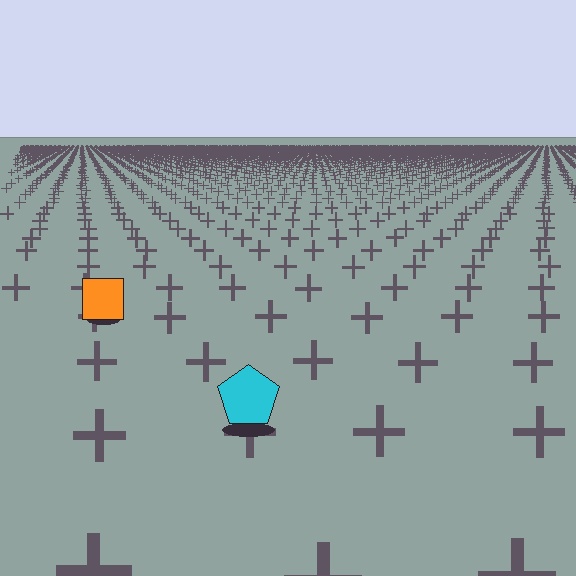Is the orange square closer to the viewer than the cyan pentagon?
No. The cyan pentagon is closer — you can tell from the texture gradient: the ground texture is coarser near it.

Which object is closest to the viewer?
The cyan pentagon is closest. The texture marks near it are larger and more spread out.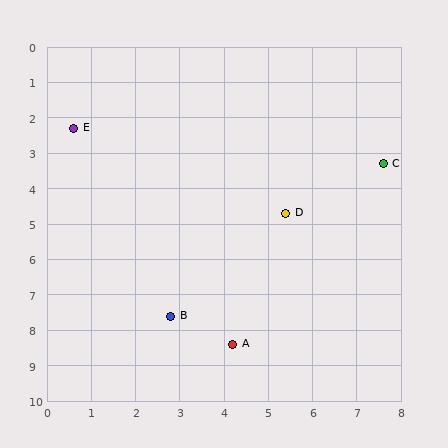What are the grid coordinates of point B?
Point B is at approximately (2.8, 7.6).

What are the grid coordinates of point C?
Point C is at approximately (7.6, 3.3).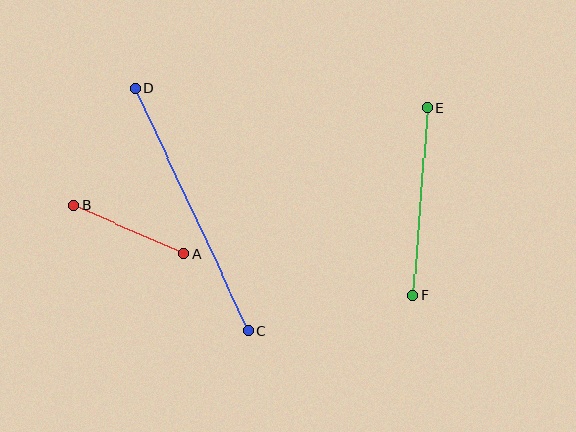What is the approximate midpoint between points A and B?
The midpoint is at approximately (129, 230) pixels.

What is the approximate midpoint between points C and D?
The midpoint is at approximately (192, 209) pixels.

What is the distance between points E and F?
The distance is approximately 188 pixels.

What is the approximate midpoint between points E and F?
The midpoint is at approximately (420, 202) pixels.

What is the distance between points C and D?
The distance is approximately 268 pixels.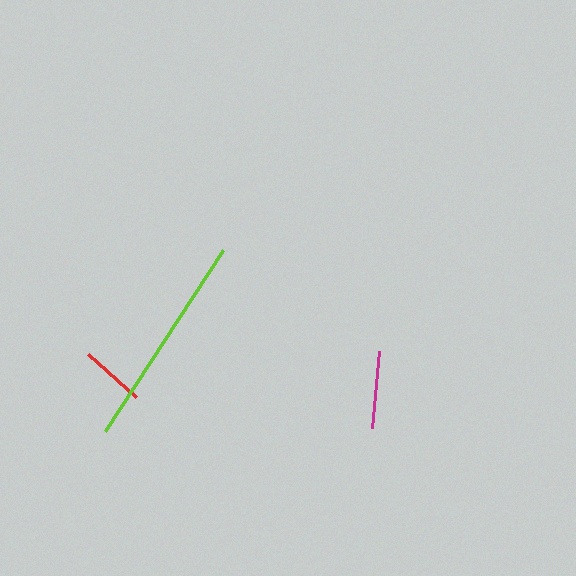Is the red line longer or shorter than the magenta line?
The magenta line is longer than the red line.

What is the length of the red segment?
The red segment is approximately 64 pixels long.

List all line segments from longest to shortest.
From longest to shortest: lime, magenta, red.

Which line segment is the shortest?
The red line is the shortest at approximately 64 pixels.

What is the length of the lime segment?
The lime segment is approximately 216 pixels long.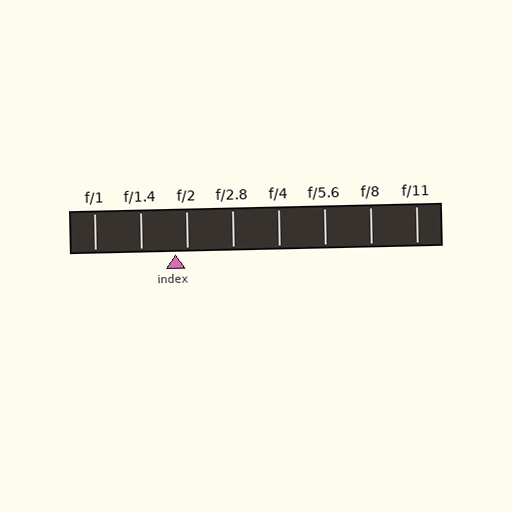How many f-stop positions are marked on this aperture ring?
There are 8 f-stop positions marked.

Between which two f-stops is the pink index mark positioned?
The index mark is between f/1.4 and f/2.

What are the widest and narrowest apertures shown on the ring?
The widest aperture shown is f/1 and the narrowest is f/11.